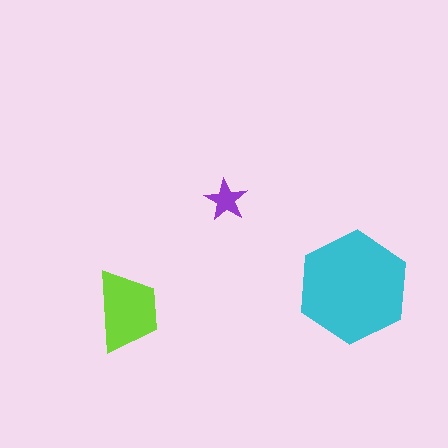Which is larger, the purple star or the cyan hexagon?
The cyan hexagon.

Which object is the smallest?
The purple star.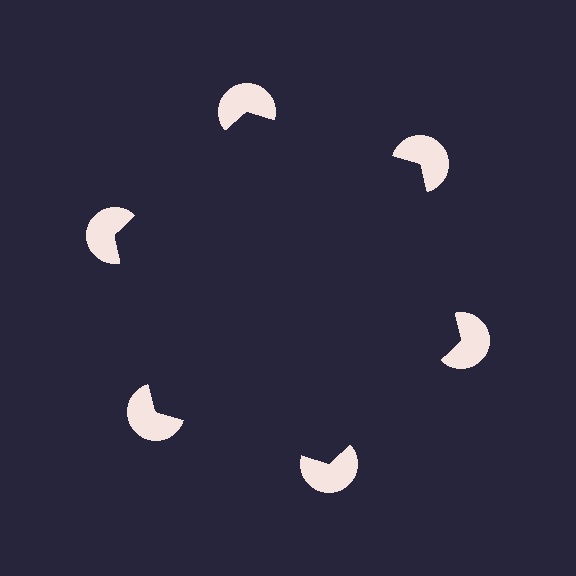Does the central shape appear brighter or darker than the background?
It typically appears slightly darker than the background, even though no actual brightness change is drawn.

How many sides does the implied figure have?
6 sides.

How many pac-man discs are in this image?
There are 6 — one at each vertex of the illusory hexagon.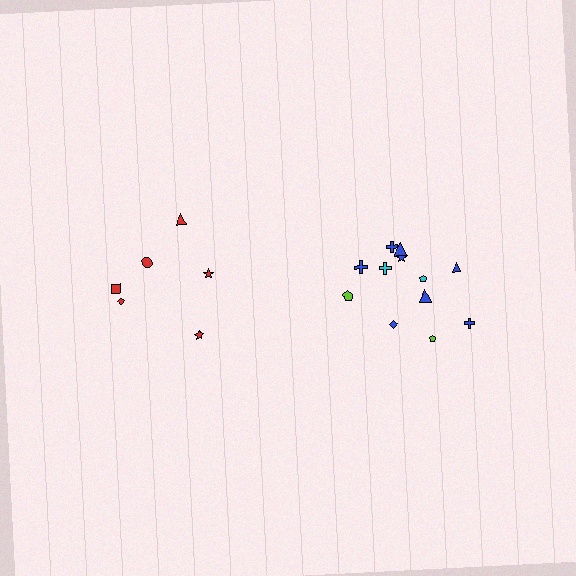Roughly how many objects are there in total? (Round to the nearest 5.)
Roughly 20 objects in total.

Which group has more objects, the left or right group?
The right group.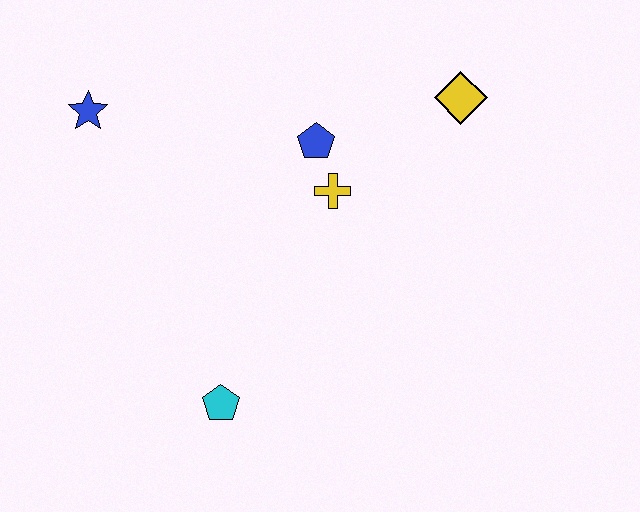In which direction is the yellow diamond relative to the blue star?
The yellow diamond is to the right of the blue star.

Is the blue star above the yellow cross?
Yes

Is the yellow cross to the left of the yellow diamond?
Yes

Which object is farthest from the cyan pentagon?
The yellow diamond is farthest from the cyan pentagon.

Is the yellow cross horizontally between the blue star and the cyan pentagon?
No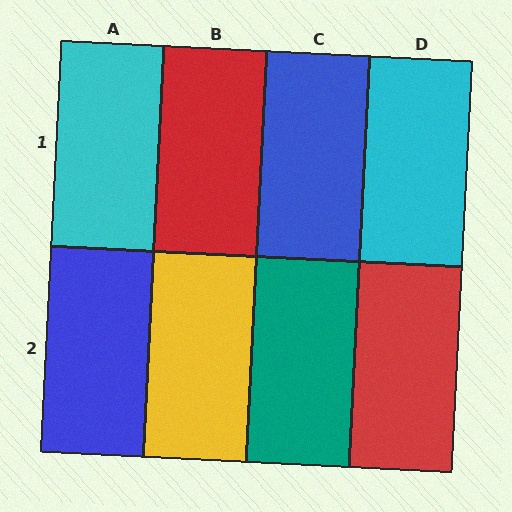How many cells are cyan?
2 cells are cyan.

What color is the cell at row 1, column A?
Cyan.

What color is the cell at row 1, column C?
Blue.